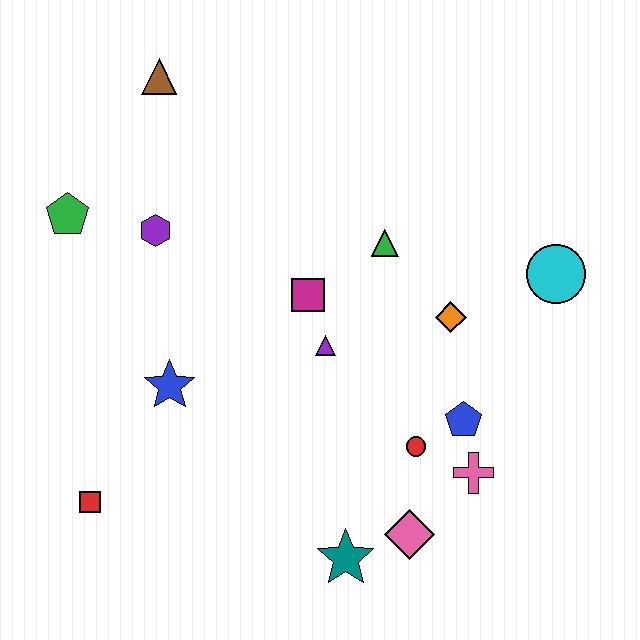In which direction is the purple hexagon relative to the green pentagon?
The purple hexagon is to the right of the green pentagon.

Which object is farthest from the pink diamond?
The brown triangle is farthest from the pink diamond.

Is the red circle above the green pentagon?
No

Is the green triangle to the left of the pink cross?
Yes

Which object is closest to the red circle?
The blue pentagon is closest to the red circle.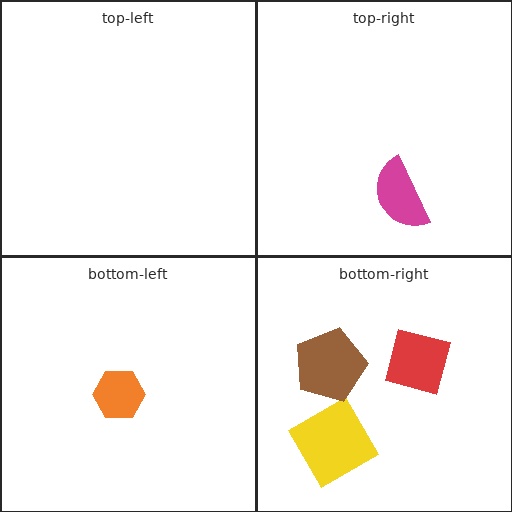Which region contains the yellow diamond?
The bottom-right region.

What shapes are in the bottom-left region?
The orange hexagon.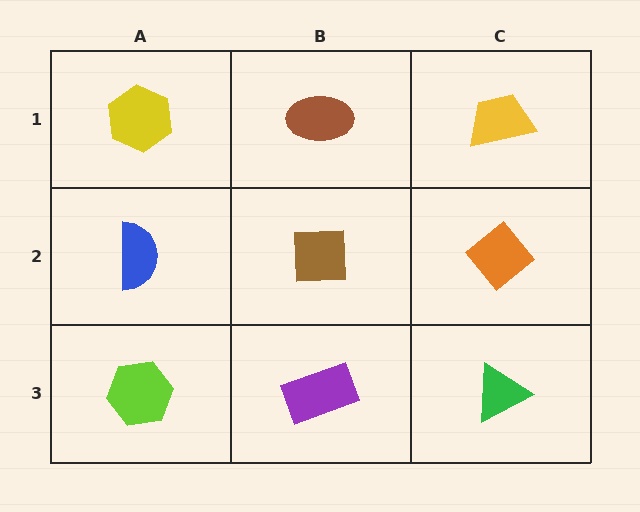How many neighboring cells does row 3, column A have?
2.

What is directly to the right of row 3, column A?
A purple rectangle.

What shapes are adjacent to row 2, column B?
A brown ellipse (row 1, column B), a purple rectangle (row 3, column B), a blue semicircle (row 2, column A), an orange diamond (row 2, column C).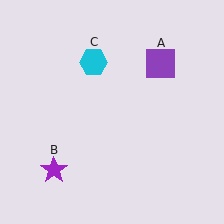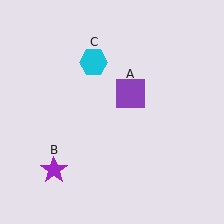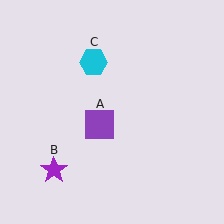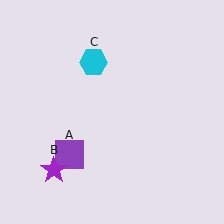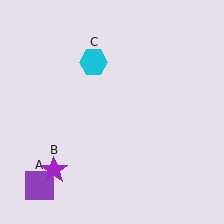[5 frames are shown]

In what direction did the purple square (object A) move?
The purple square (object A) moved down and to the left.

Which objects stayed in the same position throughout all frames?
Purple star (object B) and cyan hexagon (object C) remained stationary.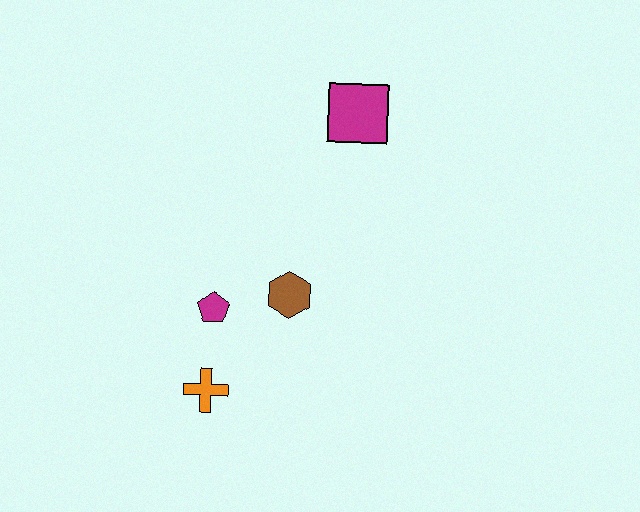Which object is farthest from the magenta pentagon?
The magenta square is farthest from the magenta pentagon.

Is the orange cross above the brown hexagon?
No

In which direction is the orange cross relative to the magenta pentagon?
The orange cross is below the magenta pentagon.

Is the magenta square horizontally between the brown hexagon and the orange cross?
No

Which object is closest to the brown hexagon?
The magenta pentagon is closest to the brown hexagon.